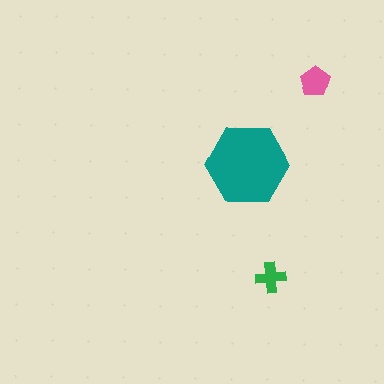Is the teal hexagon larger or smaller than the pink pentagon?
Larger.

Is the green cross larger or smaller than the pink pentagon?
Smaller.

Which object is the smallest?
The green cross.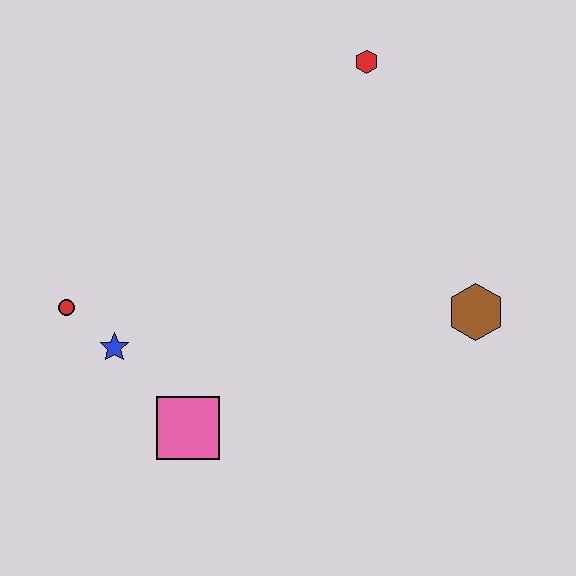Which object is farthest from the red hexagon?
The pink square is farthest from the red hexagon.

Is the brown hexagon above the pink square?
Yes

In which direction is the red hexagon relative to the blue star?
The red hexagon is above the blue star.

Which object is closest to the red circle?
The blue star is closest to the red circle.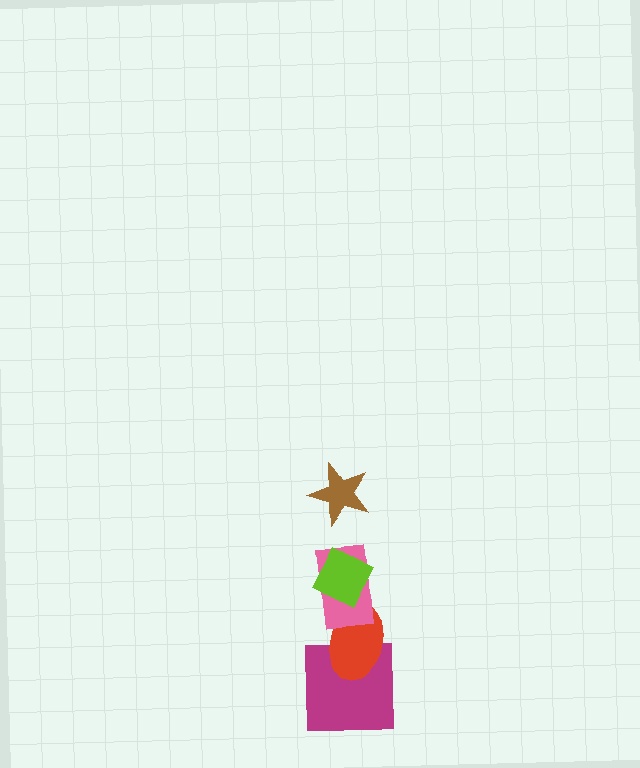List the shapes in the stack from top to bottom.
From top to bottom: the brown star, the lime diamond, the pink rectangle, the red ellipse, the magenta square.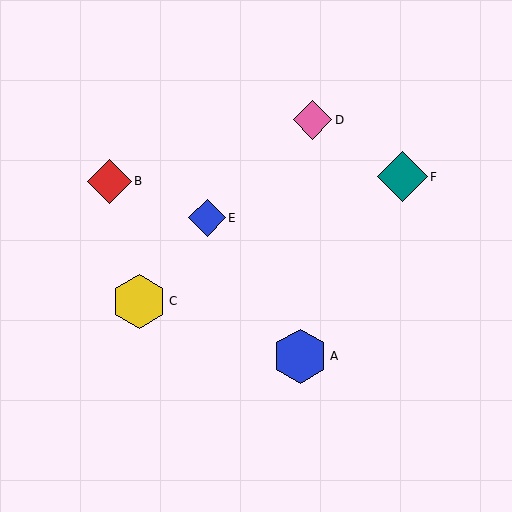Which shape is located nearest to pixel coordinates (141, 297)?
The yellow hexagon (labeled C) at (139, 302) is nearest to that location.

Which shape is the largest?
The blue hexagon (labeled A) is the largest.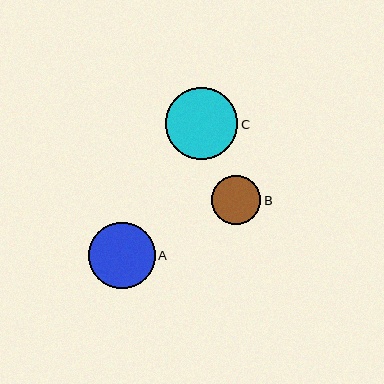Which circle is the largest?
Circle C is the largest with a size of approximately 72 pixels.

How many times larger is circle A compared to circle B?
Circle A is approximately 1.4 times the size of circle B.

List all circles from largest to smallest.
From largest to smallest: C, A, B.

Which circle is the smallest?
Circle B is the smallest with a size of approximately 49 pixels.